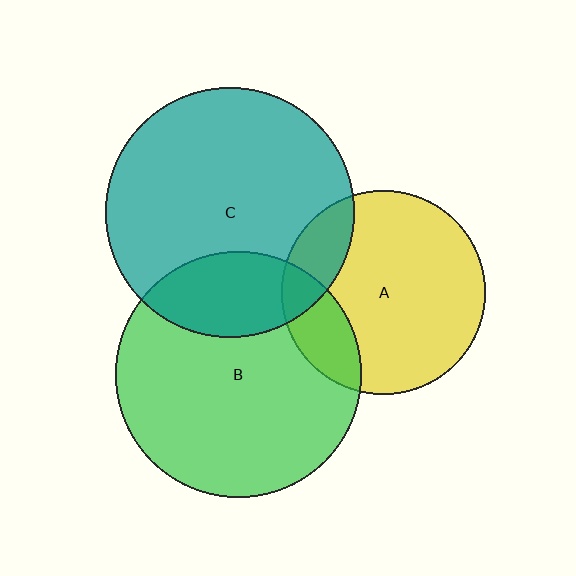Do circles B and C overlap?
Yes.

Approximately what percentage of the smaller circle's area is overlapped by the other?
Approximately 25%.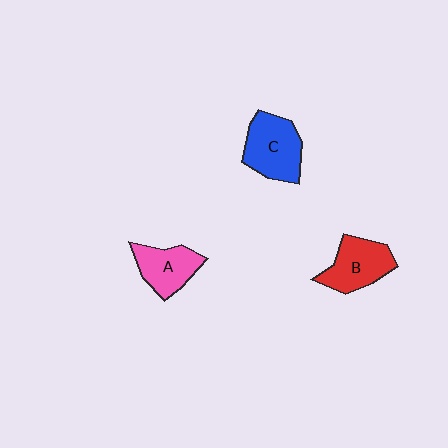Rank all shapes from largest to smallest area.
From largest to smallest: C (blue), B (red), A (pink).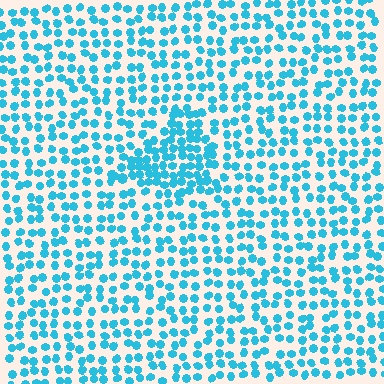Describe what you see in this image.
The image contains small cyan elements arranged at two different densities. A triangle-shaped region is visible where the elements are more densely packed than the surrounding area.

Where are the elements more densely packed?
The elements are more densely packed inside the triangle boundary.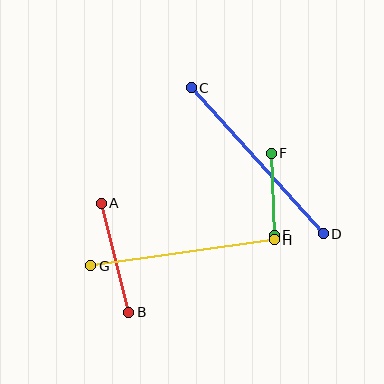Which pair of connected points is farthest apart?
Points C and D are farthest apart.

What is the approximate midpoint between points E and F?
The midpoint is at approximately (273, 194) pixels.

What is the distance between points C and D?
The distance is approximately 197 pixels.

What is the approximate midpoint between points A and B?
The midpoint is at approximately (115, 258) pixels.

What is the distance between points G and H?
The distance is approximately 186 pixels.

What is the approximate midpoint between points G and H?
The midpoint is at approximately (182, 253) pixels.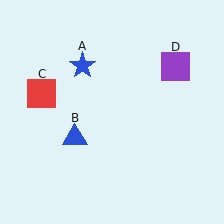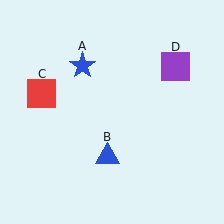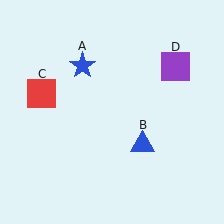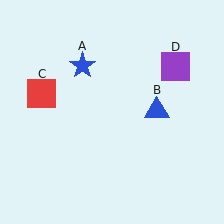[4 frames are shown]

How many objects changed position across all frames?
1 object changed position: blue triangle (object B).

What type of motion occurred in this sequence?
The blue triangle (object B) rotated counterclockwise around the center of the scene.